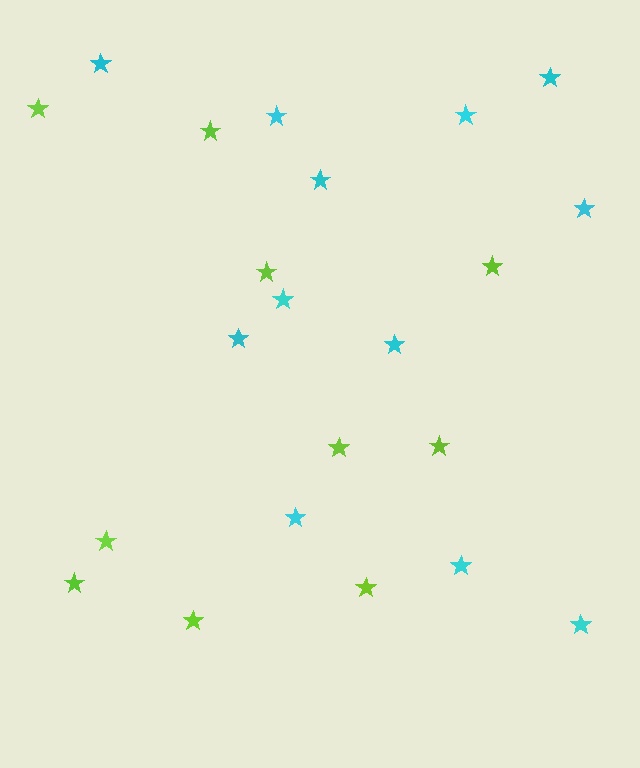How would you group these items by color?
There are 2 groups: one group of lime stars (10) and one group of cyan stars (12).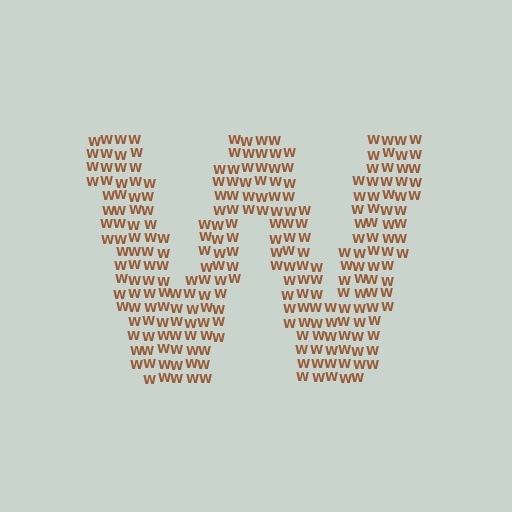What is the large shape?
The large shape is the letter W.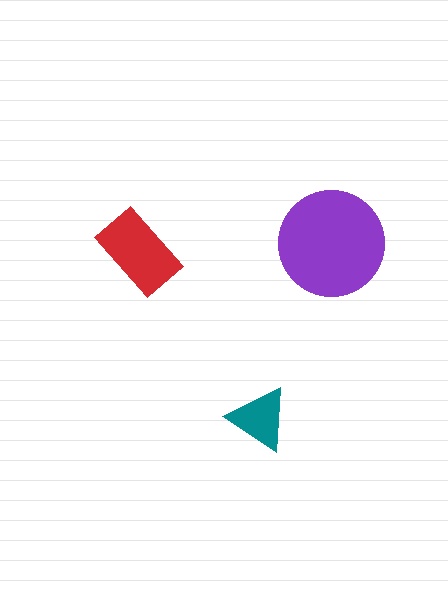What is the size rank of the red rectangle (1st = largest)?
2nd.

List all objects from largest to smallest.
The purple circle, the red rectangle, the teal triangle.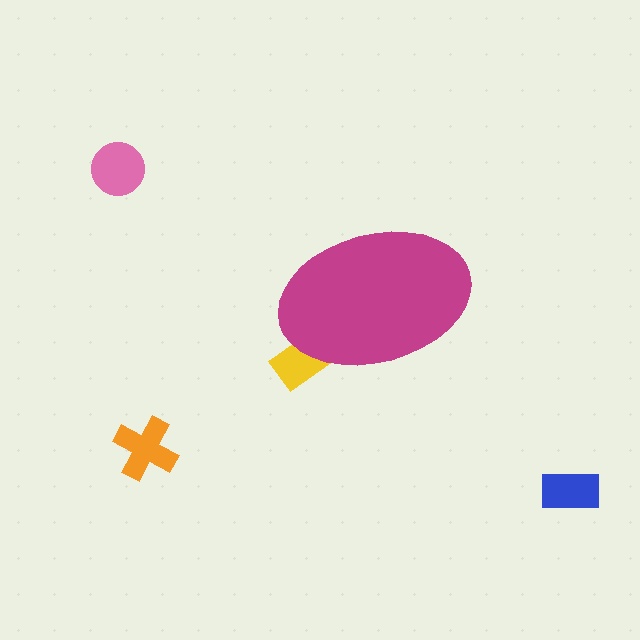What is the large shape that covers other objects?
A magenta ellipse.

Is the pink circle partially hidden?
No, the pink circle is fully visible.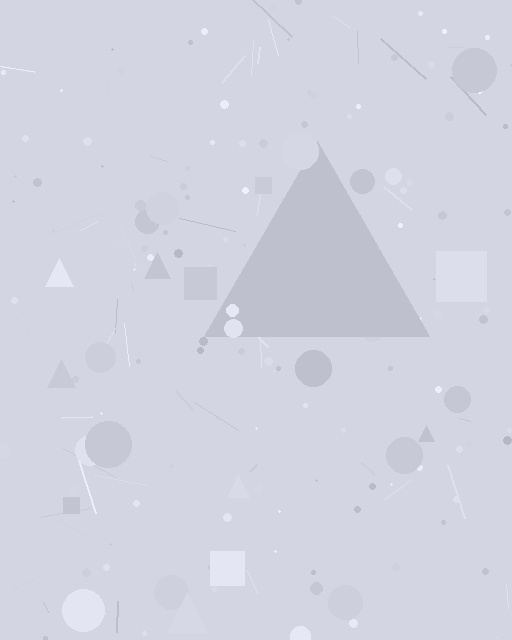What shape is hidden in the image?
A triangle is hidden in the image.